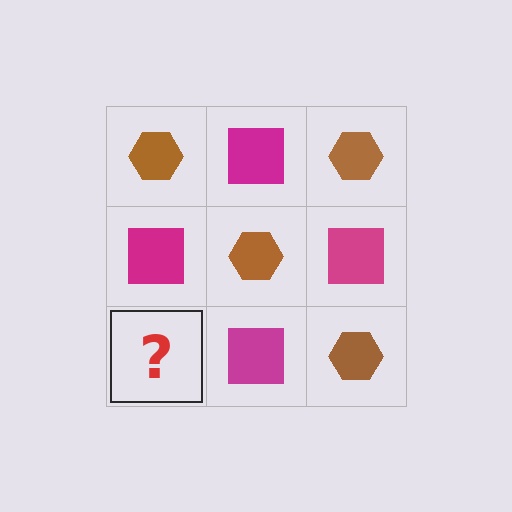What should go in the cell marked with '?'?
The missing cell should contain a brown hexagon.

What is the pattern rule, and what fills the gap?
The rule is that it alternates brown hexagon and magenta square in a checkerboard pattern. The gap should be filled with a brown hexagon.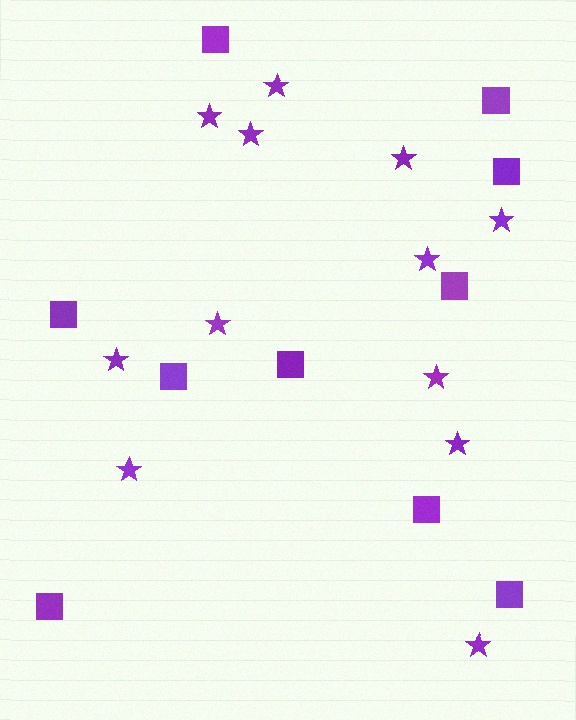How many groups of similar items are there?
There are 2 groups: one group of squares (10) and one group of stars (12).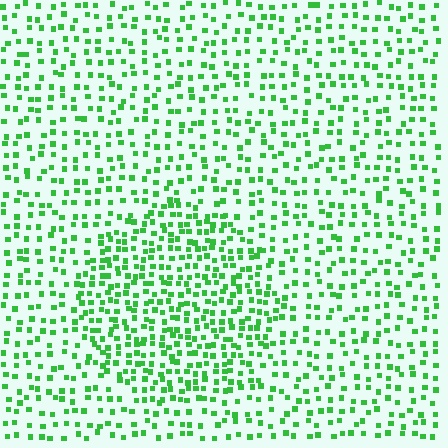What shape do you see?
I see a circle.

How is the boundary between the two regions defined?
The boundary is defined by a change in element density (approximately 1.8x ratio). All elements are the same color, size, and shape.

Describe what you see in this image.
The image contains small green elements arranged at two different densities. A circle-shaped region is visible where the elements are more densely packed than the surrounding area.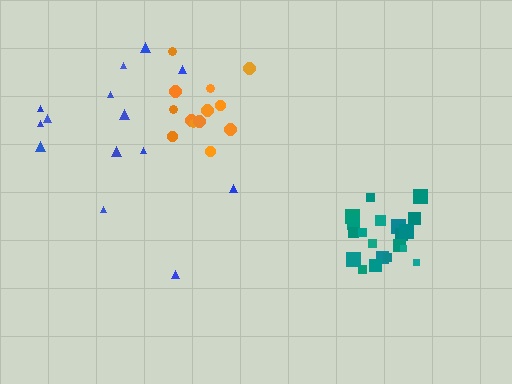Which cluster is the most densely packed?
Teal.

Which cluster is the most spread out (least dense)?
Blue.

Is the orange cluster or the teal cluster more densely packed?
Teal.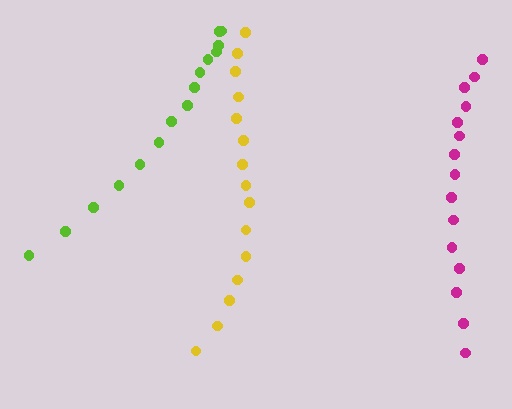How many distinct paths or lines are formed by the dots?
There are 3 distinct paths.